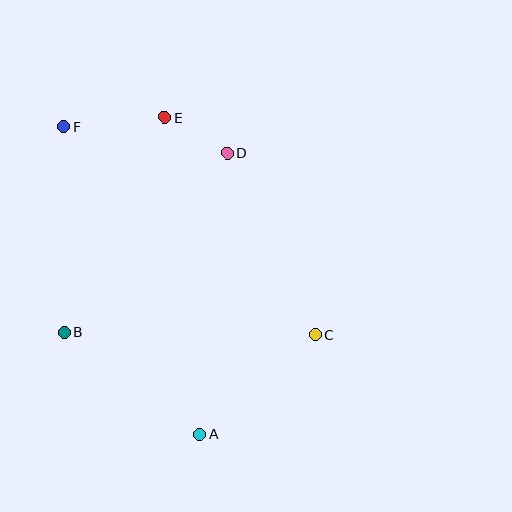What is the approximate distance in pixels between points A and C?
The distance between A and C is approximately 153 pixels.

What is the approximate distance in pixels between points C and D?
The distance between C and D is approximately 202 pixels.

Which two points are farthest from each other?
Points A and F are farthest from each other.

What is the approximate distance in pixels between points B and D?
The distance between B and D is approximately 242 pixels.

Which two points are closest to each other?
Points D and E are closest to each other.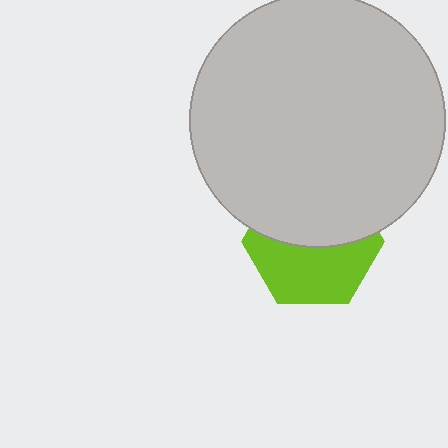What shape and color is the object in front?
The object in front is a light gray circle.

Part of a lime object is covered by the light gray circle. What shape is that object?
It is a hexagon.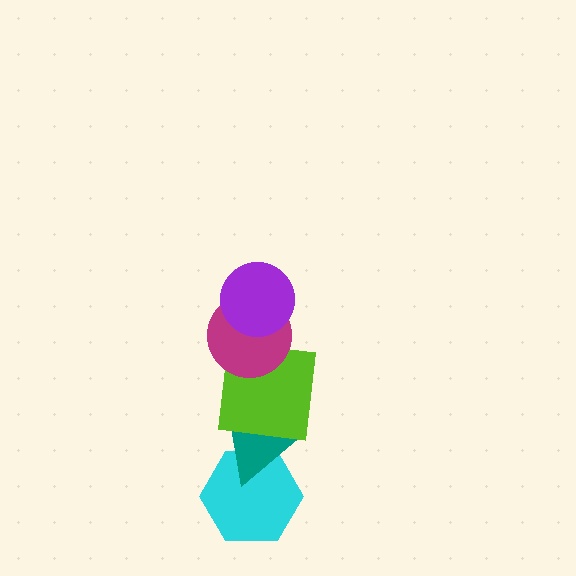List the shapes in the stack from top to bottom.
From top to bottom: the purple circle, the magenta circle, the lime square, the teal triangle, the cyan hexagon.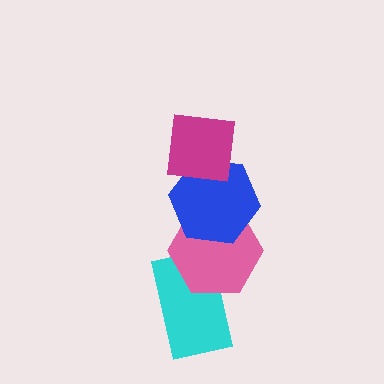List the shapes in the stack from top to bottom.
From top to bottom: the magenta square, the blue hexagon, the pink hexagon, the cyan rectangle.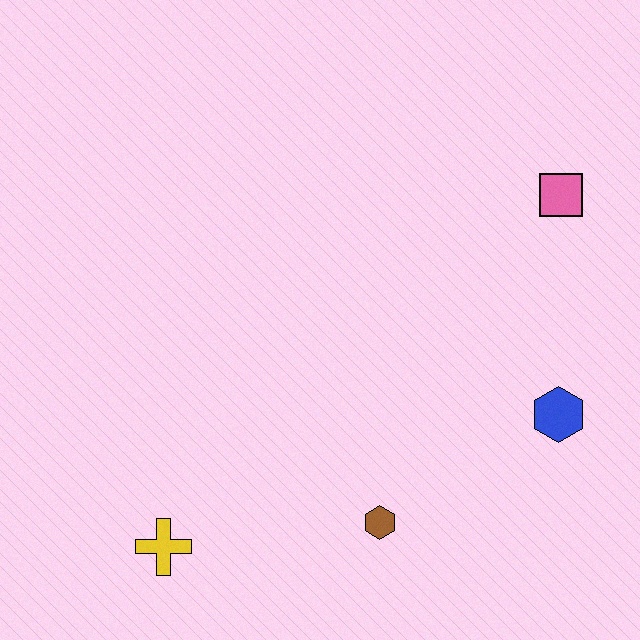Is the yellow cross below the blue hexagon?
Yes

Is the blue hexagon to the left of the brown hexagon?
No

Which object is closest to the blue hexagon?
The brown hexagon is closest to the blue hexagon.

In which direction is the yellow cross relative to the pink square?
The yellow cross is to the left of the pink square.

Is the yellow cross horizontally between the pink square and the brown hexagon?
No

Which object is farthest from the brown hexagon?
The pink square is farthest from the brown hexagon.